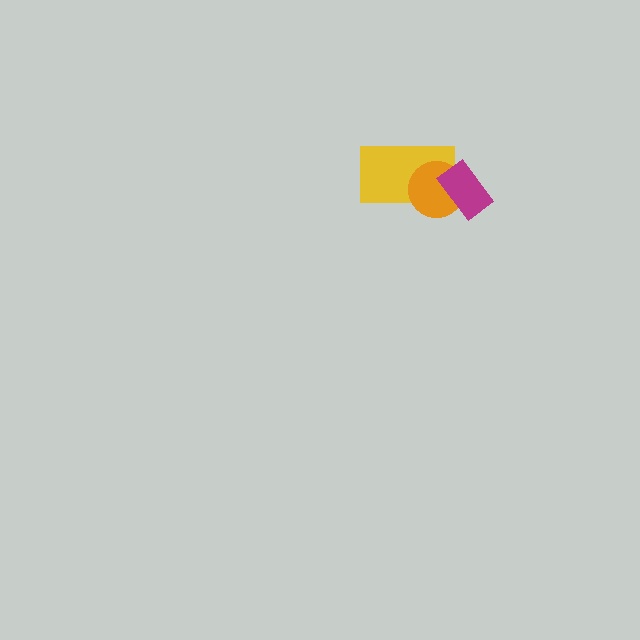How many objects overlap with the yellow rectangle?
2 objects overlap with the yellow rectangle.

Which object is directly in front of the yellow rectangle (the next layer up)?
The orange circle is directly in front of the yellow rectangle.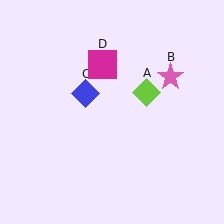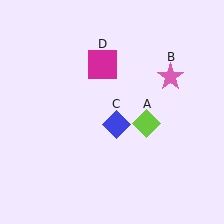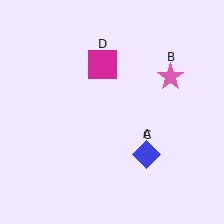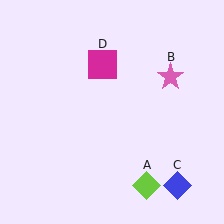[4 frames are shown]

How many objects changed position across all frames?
2 objects changed position: lime diamond (object A), blue diamond (object C).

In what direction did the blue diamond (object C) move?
The blue diamond (object C) moved down and to the right.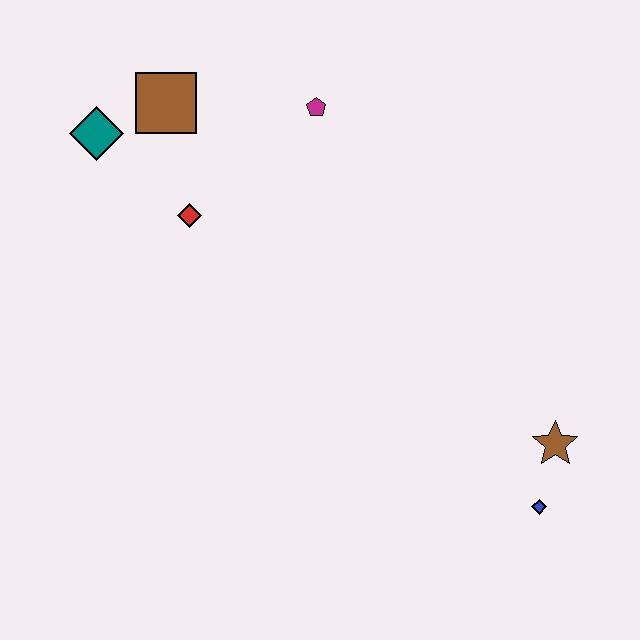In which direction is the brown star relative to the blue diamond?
The brown star is above the blue diamond.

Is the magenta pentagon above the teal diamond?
Yes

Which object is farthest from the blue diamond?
The teal diamond is farthest from the blue diamond.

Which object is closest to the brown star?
The blue diamond is closest to the brown star.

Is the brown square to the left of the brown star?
Yes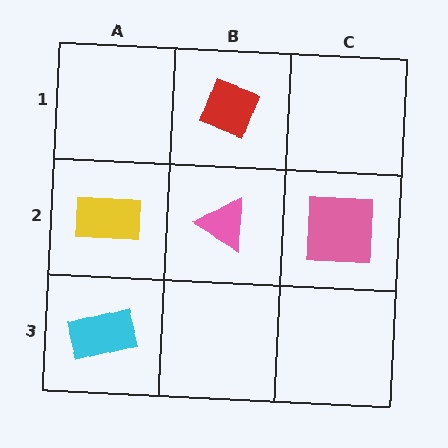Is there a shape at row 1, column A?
No, that cell is empty.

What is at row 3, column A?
A cyan rectangle.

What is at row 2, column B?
A pink triangle.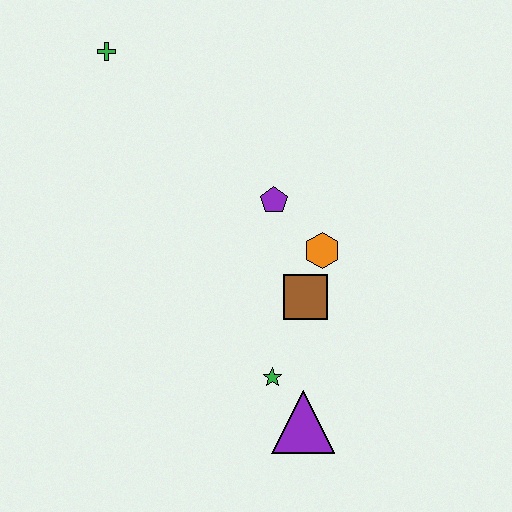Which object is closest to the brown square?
The orange hexagon is closest to the brown square.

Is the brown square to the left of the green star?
No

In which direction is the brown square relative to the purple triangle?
The brown square is above the purple triangle.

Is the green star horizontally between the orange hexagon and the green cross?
Yes